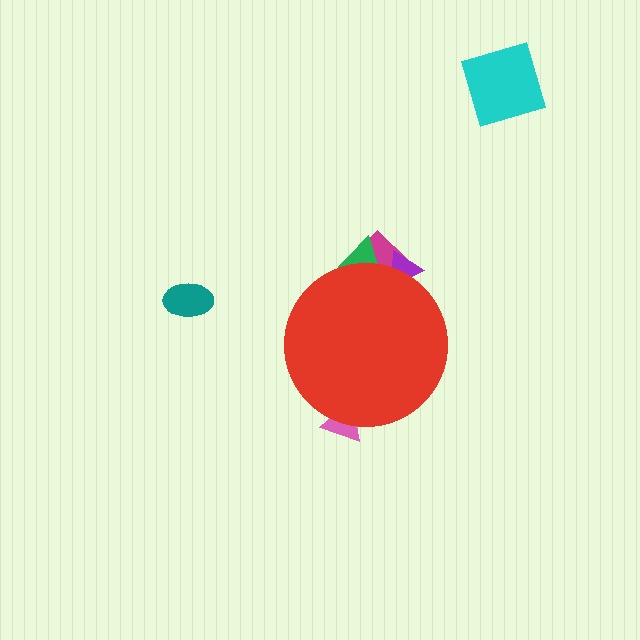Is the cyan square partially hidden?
No, the cyan square is fully visible.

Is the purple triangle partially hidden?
Yes, the purple triangle is partially hidden behind the red circle.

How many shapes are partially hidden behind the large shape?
4 shapes are partially hidden.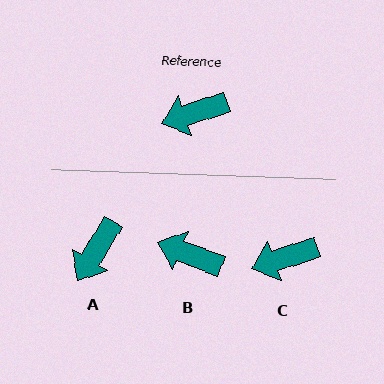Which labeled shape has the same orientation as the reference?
C.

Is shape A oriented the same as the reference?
No, it is off by about 40 degrees.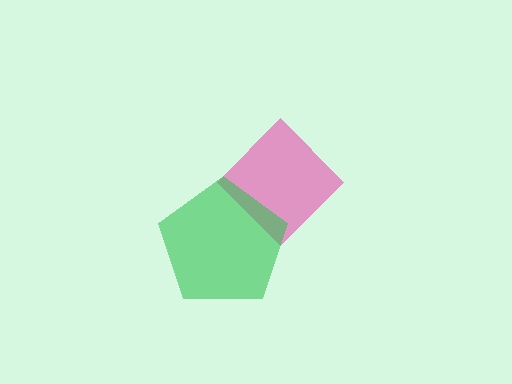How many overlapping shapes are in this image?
There are 2 overlapping shapes in the image.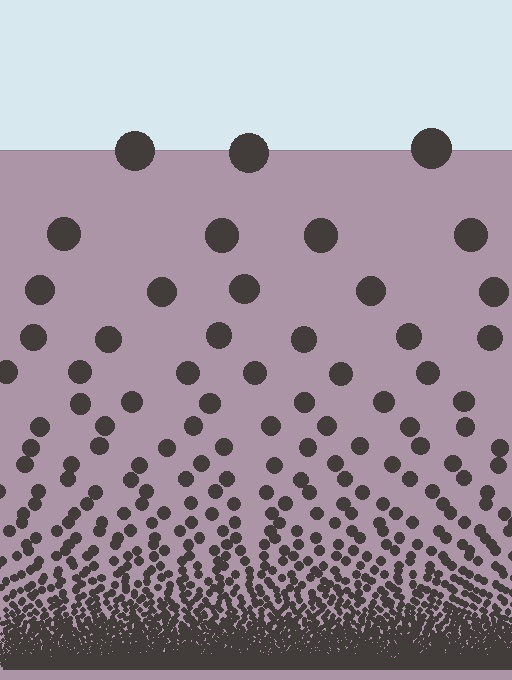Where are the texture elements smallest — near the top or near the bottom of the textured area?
Near the bottom.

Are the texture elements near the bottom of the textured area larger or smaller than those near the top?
Smaller. The gradient is inverted — elements near the bottom are smaller and denser.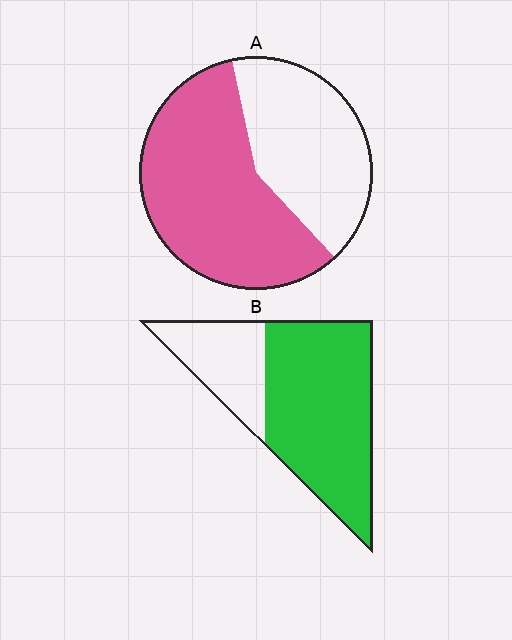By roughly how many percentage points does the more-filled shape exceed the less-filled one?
By roughly 10 percentage points (B over A).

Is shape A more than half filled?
Yes.